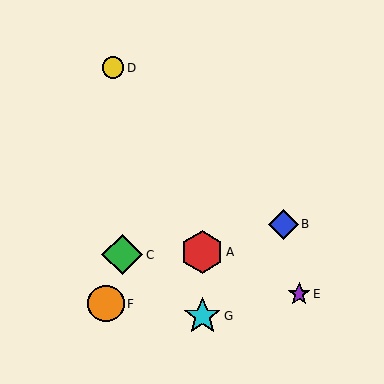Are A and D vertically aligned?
No, A is at x≈202 and D is at x≈113.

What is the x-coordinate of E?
Object E is at x≈299.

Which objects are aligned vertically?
Objects A, G are aligned vertically.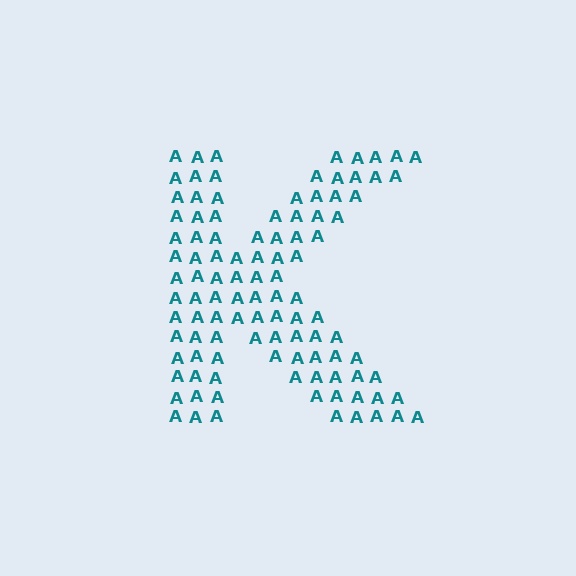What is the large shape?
The large shape is the letter K.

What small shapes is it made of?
It is made of small letter A's.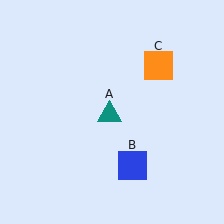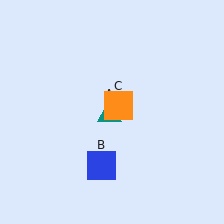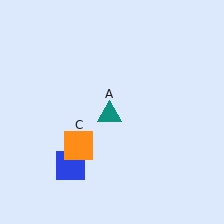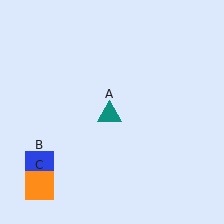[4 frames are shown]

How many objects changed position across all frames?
2 objects changed position: blue square (object B), orange square (object C).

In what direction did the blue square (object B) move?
The blue square (object B) moved left.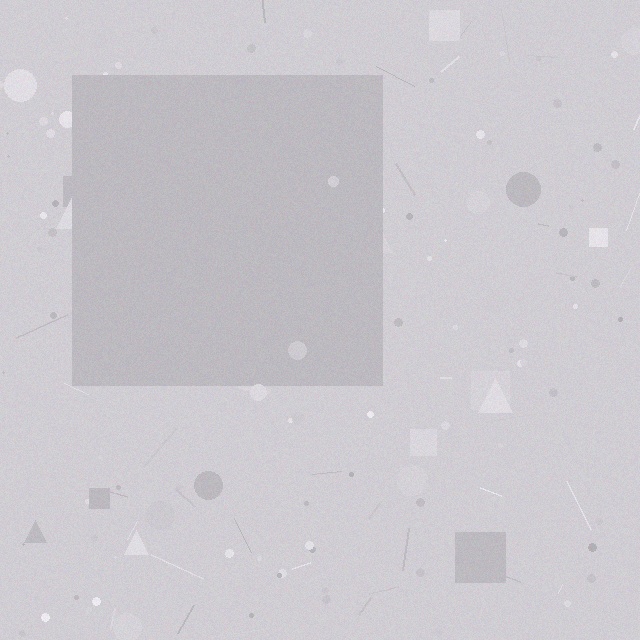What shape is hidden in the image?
A square is hidden in the image.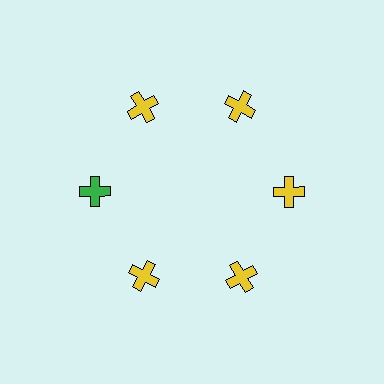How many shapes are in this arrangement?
There are 6 shapes arranged in a ring pattern.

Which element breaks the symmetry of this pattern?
The green cross at roughly the 9 o'clock position breaks the symmetry. All other shapes are yellow crosses.